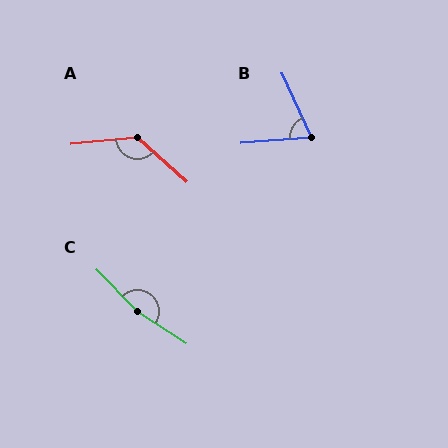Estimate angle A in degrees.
Approximately 133 degrees.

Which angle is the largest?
C, at approximately 167 degrees.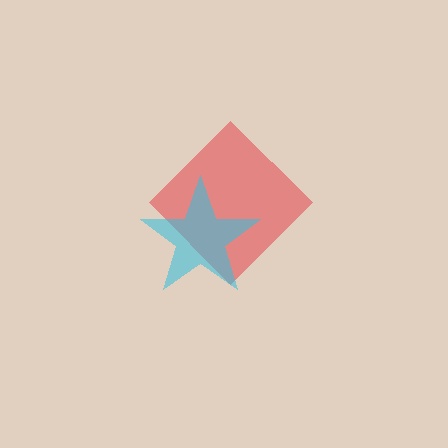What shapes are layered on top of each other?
The layered shapes are: a red diamond, a cyan star.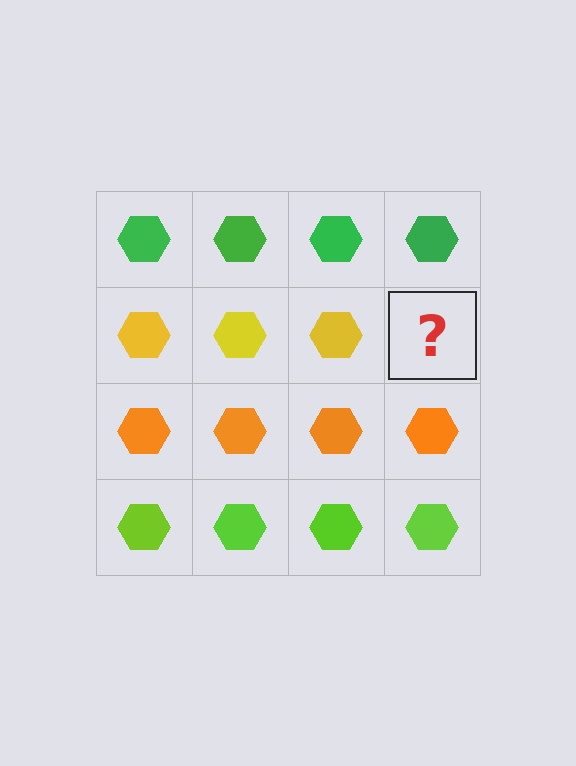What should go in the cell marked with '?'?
The missing cell should contain a yellow hexagon.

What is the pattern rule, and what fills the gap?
The rule is that each row has a consistent color. The gap should be filled with a yellow hexagon.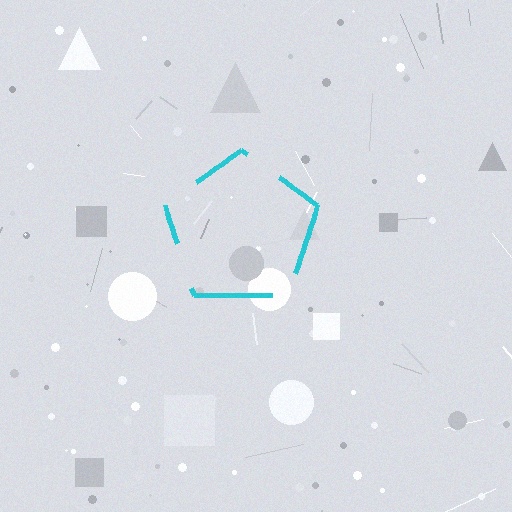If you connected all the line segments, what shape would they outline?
They would outline a pentagon.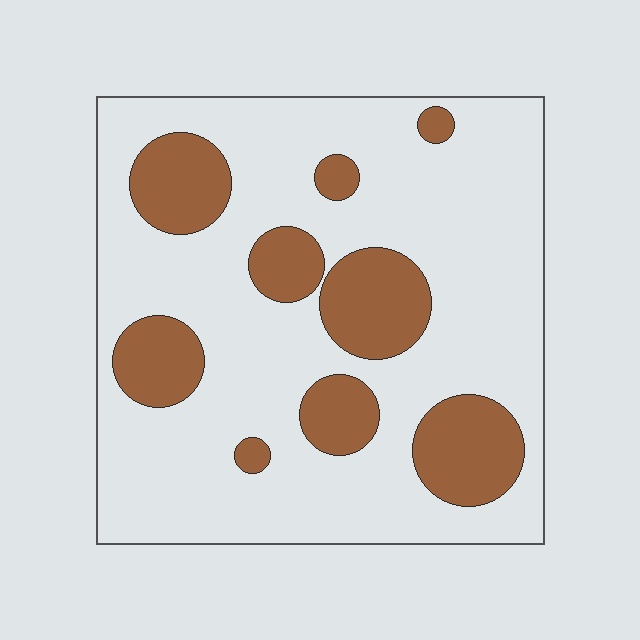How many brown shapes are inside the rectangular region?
9.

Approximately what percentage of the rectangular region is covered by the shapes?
Approximately 25%.